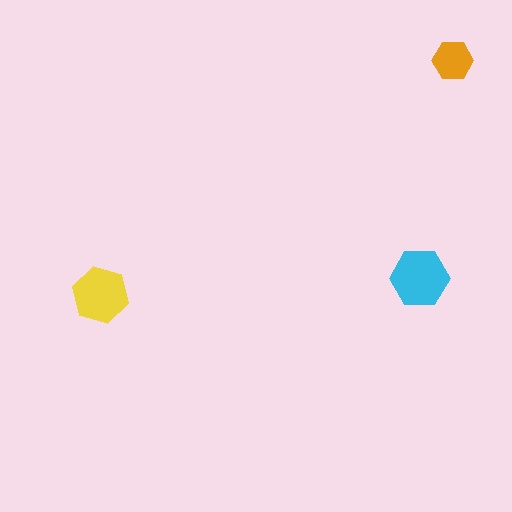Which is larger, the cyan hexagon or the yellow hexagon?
The cyan one.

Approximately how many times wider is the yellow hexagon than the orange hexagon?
About 1.5 times wider.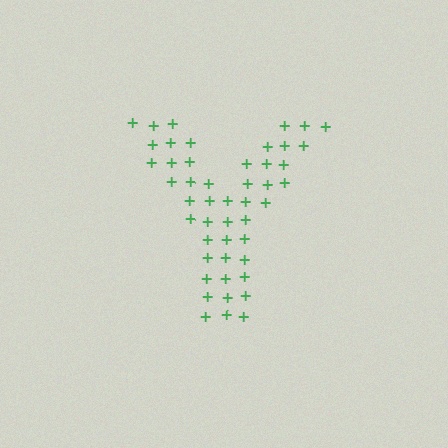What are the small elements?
The small elements are plus signs.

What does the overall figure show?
The overall figure shows the letter Y.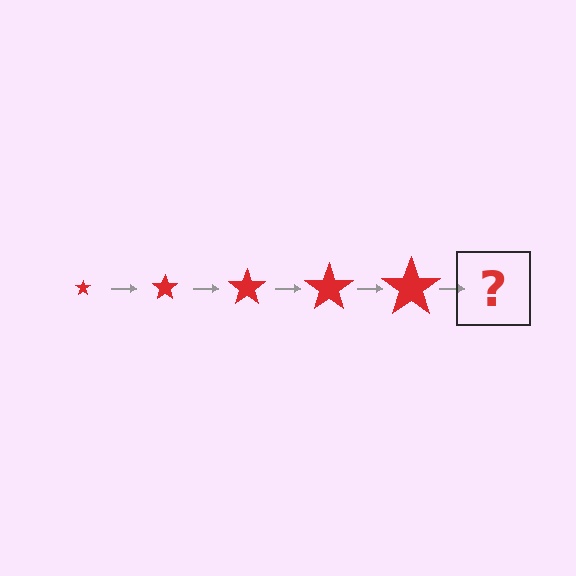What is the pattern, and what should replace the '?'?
The pattern is that the star gets progressively larger each step. The '?' should be a red star, larger than the previous one.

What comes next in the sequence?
The next element should be a red star, larger than the previous one.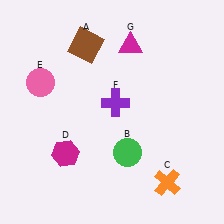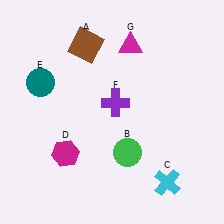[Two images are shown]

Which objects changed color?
C changed from orange to cyan. E changed from pink to teal.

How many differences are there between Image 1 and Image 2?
There are 2 differences between the two images.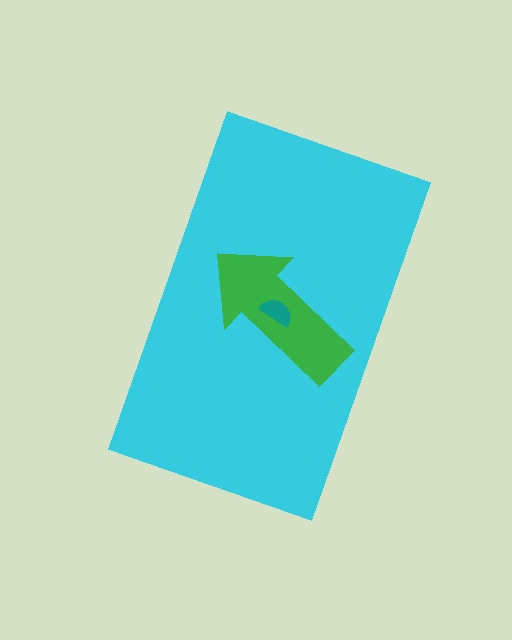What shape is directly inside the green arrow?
The teal semicircle.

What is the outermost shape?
The cyan rectangle.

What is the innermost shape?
The teal semicircle.